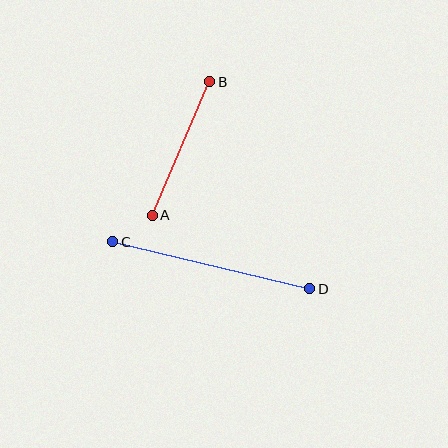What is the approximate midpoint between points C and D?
The midpoint is at approximately (211, 265) pixels.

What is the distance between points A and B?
The distance is approximately 145 pixels.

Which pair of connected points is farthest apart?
Points C and D are farthest apart.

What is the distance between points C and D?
The distance is approximately 202 pixels.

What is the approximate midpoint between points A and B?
The midpoint is at approximately (181, 148) pixels.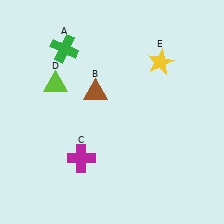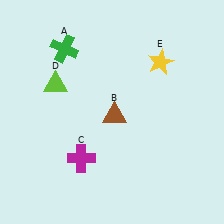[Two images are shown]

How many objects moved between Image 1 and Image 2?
1 object moved between the two images.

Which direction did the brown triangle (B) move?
The brown triangle (B) moved down.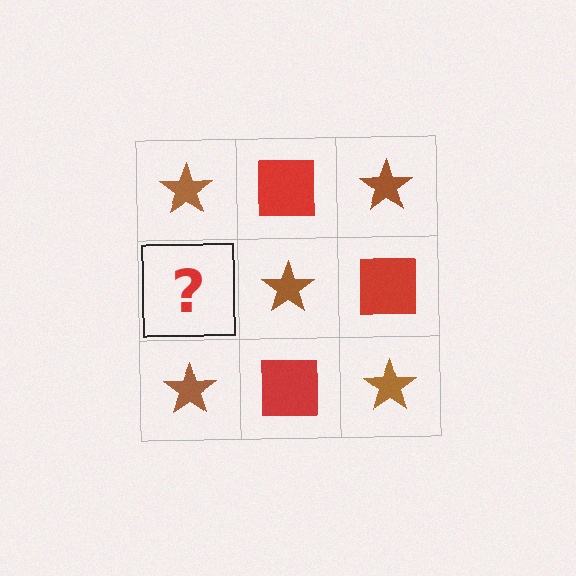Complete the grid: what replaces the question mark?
The question mark should be replaced with a red square.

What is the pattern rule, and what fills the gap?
The rule is that it alternates brown star and red square in a checkerboard pattern. The gap should be filled with a red square.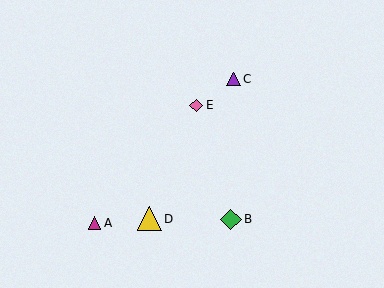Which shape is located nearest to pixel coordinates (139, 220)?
The yellow triangle (labeled D) at (149, 219) is nearest to that location.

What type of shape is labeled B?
Shape B is a green diamond.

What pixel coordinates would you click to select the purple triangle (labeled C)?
Click at (234, 79) to select the purple triangle C.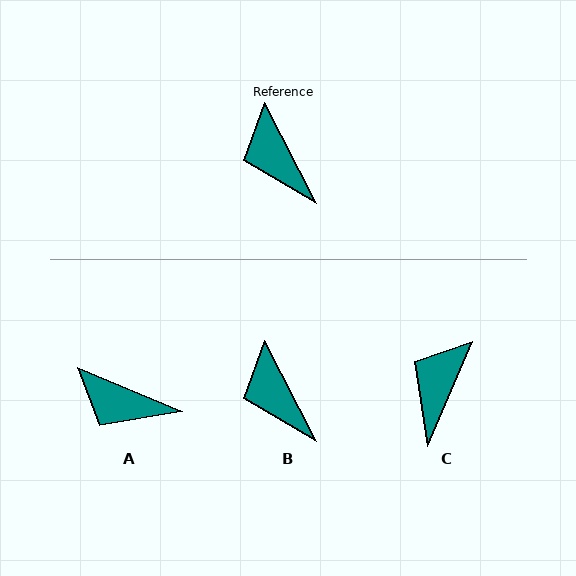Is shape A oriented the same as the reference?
No, it is off by about 40 degrees.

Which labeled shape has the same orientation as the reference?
B.